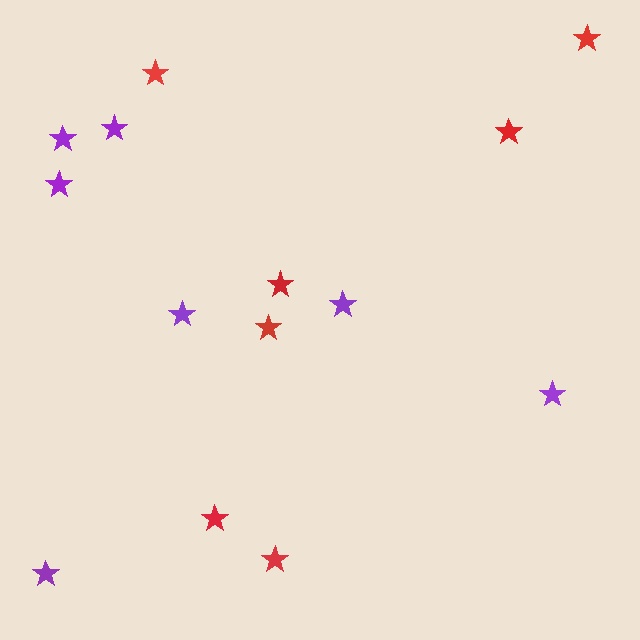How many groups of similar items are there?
There are 2 groups: one group of red stars (7) and one group of purple stars (7).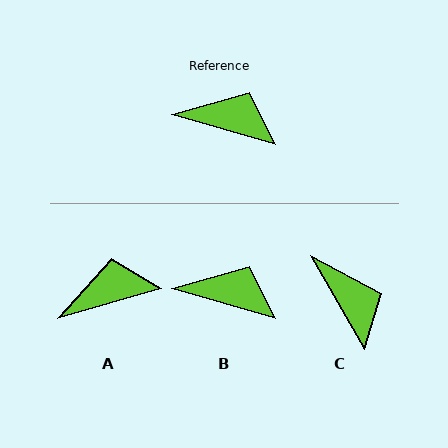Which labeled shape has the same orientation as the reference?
B.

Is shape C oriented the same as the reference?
No, it is off by about 44 degrees.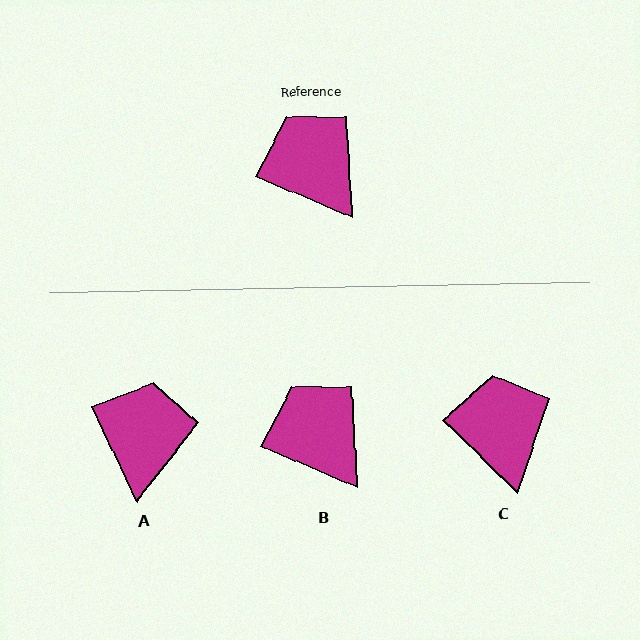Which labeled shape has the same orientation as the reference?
B.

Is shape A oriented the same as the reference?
No, it is off by about 41 degrees.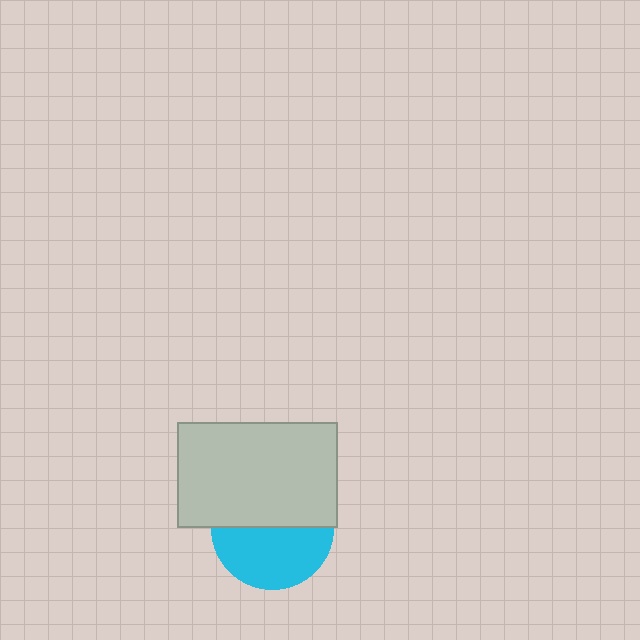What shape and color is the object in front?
The object in front is a light gray rectangle.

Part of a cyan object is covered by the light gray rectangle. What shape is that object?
It is a circle.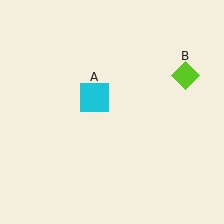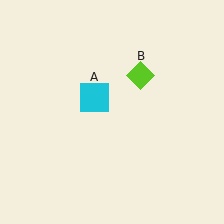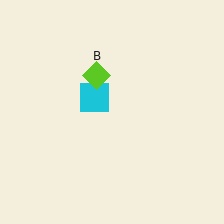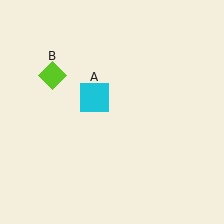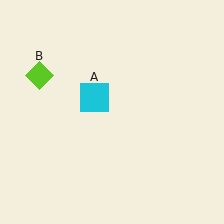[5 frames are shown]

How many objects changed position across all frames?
1 object changed position: lime diamond (object B).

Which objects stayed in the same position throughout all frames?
Cyan square (object A) remained stationary.